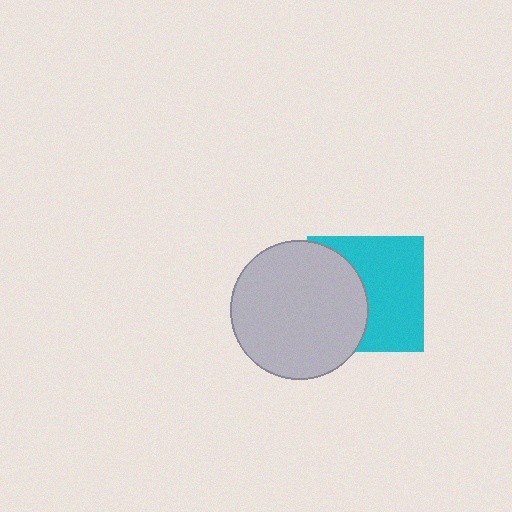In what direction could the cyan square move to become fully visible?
The cyan square could move right. That would shift it out from behind the light gray circle entirely.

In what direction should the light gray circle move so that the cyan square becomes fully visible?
The light gray circle should move left. That is the shortest direction to clear the overlap and leave the cyan square fully visible.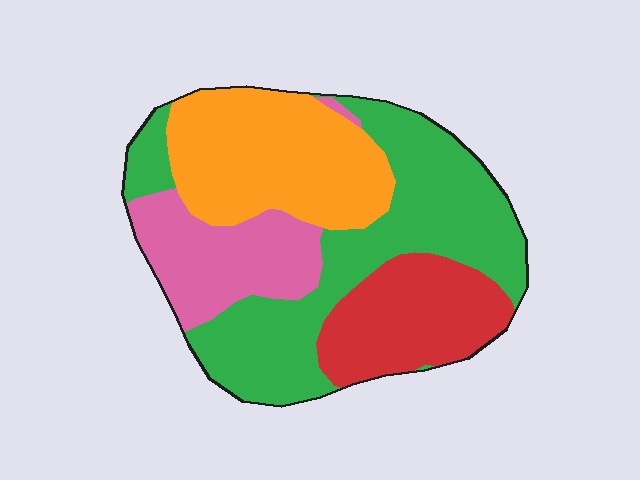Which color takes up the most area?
Green, at roughly 40%.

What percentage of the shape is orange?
Orange covers 26% of the shape.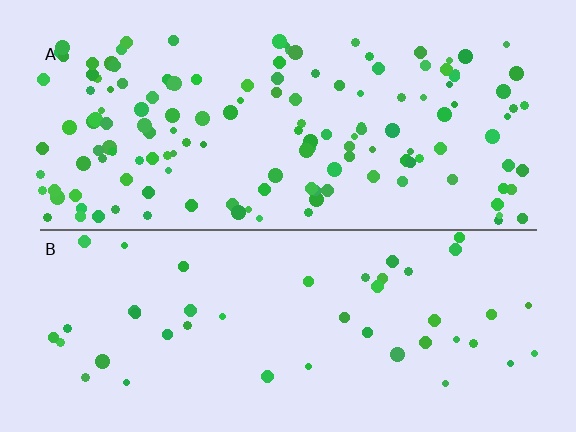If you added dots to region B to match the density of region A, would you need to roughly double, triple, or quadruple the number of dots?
Approximately triple.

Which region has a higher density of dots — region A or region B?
A (the top).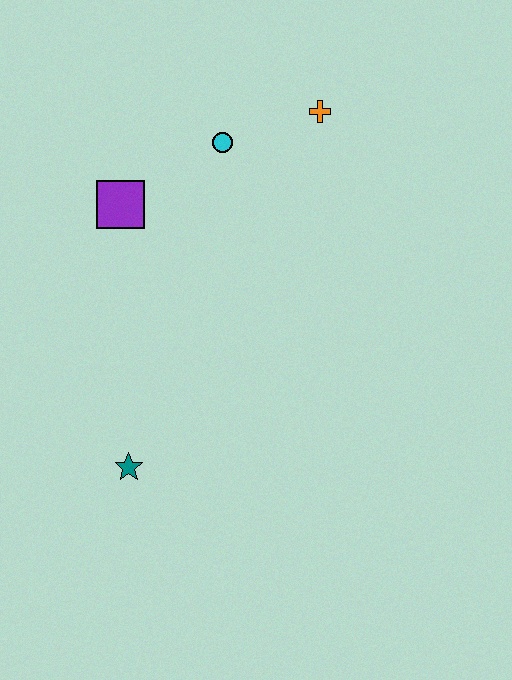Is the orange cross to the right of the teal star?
Yes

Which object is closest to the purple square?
The cyan circle is closest to the purple square.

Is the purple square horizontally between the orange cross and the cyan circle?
No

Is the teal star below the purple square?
Yes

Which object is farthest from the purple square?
The teal star is farthest from the purple square.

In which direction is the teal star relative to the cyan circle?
The teal star is below the cyan circle.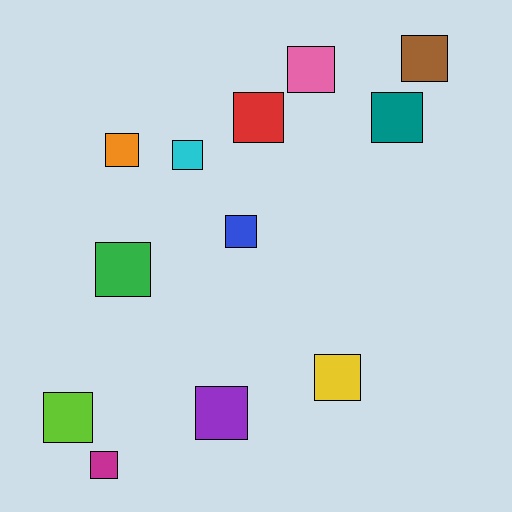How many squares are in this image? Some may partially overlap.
There are 12 squares.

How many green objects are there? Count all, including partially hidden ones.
There is 1 green object.